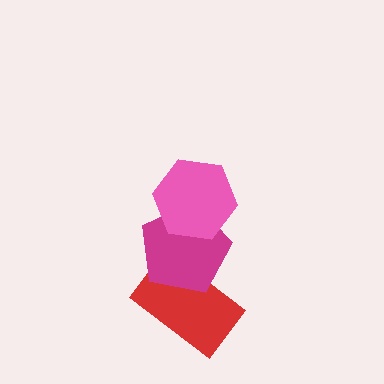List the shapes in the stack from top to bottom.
From top to bottom: the pink hexagon, the magenta pentagon, the red rectangle.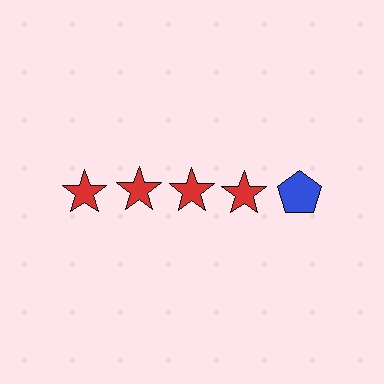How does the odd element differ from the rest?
It differs in both color (blue instead of red) and shape (pentagon instead of star).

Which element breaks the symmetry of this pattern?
The blue pentagon in the top row, rightmost column breaks the symmetry. All other shapes are red stars.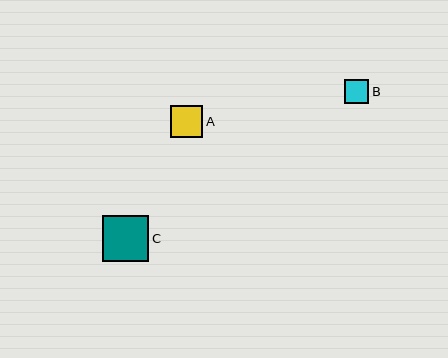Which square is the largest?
Square C is the largest with a size of approximately 46 pixels.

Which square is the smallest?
Square B is the smallest with a size of approximately 24 pixels.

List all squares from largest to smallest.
From largest to smallest: C, A, B.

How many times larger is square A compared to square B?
Square A is approximately 1.4 times the size of square B.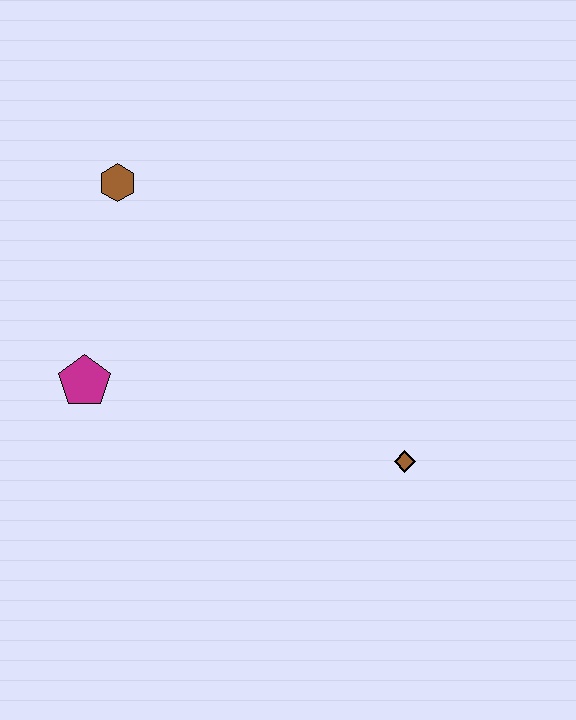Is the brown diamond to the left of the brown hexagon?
No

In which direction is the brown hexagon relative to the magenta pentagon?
The brown hexagon is above the magenta pentagon.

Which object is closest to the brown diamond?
The magenta pentagon is closest to the brown diamond.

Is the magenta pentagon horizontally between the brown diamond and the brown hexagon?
No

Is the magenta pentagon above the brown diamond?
Yes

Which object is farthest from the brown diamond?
The brown hexagon is farthest from the brown diamond.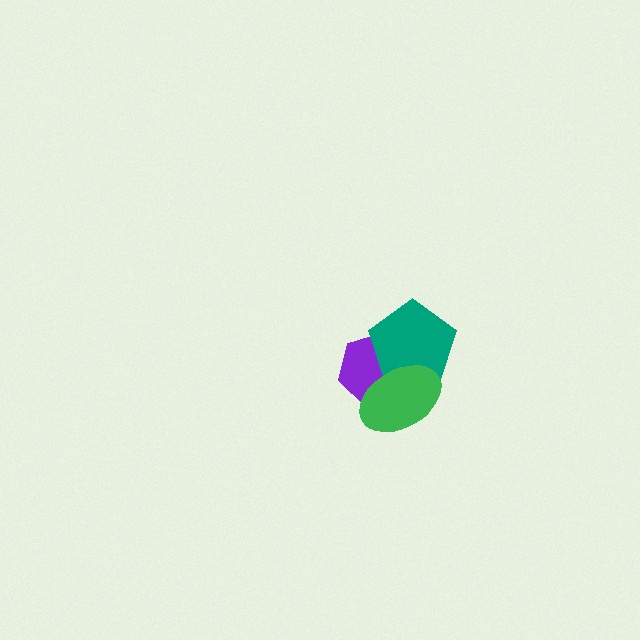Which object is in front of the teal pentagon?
The green ellipse is in front of the teal pentagon.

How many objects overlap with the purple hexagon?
2 objects overlap with the purple hexagon.